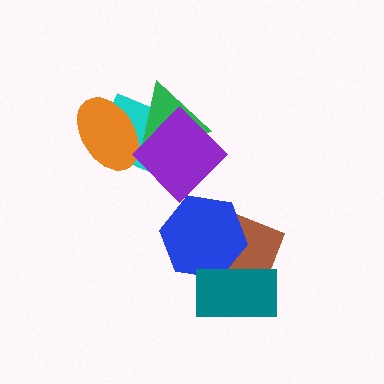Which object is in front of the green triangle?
The purple diamond is in front of the green triangle.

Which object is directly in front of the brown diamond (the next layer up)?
The blue hexagon is directly in front of the brown diamond.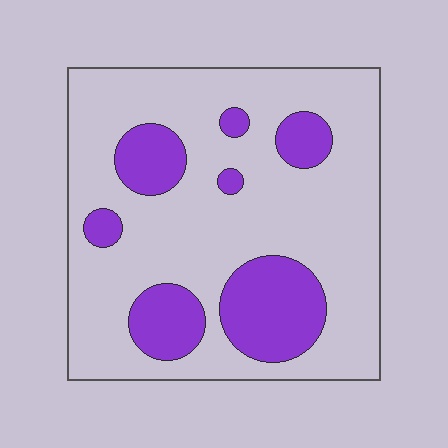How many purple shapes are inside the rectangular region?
7.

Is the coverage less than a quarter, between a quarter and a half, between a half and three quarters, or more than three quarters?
Less than a quarter.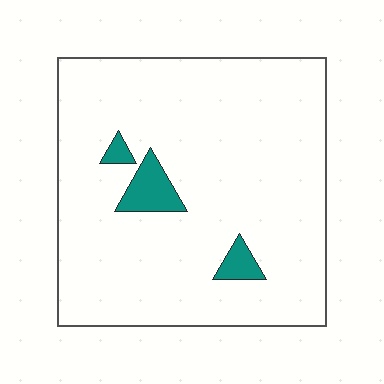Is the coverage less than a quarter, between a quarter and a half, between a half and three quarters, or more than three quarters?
Less than a quarter.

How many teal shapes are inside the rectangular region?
3.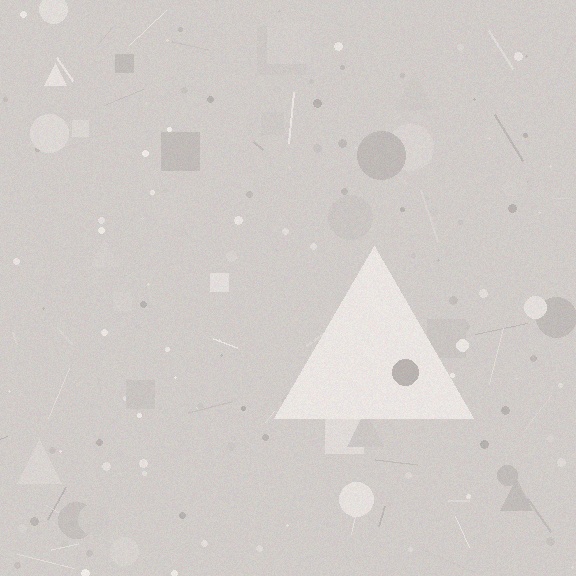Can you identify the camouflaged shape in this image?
The camouflaged shape is a triangle.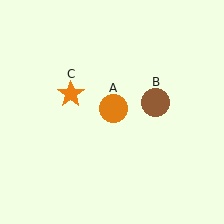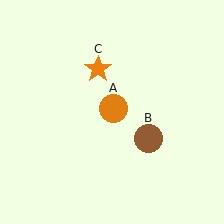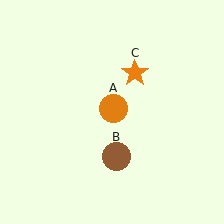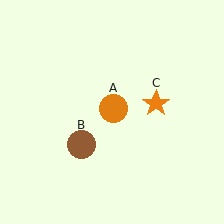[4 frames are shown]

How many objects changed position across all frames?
2 objects changed position: brown circle (object B), orange star (object C).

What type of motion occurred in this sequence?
The brown circle (object B), orange star (object C) rotated clockwise around the center of the scene.